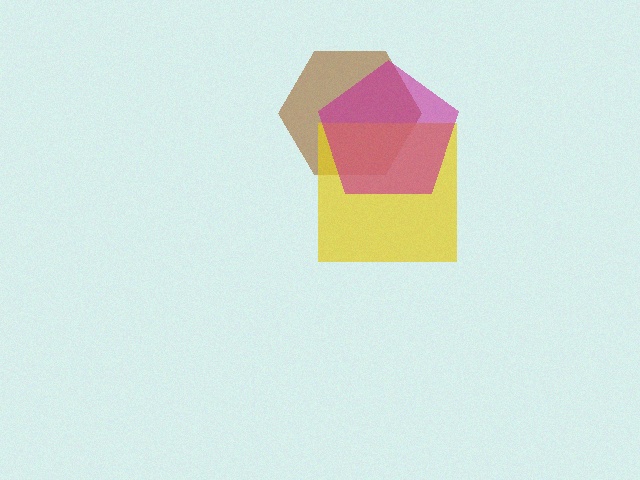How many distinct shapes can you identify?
There are 3 distinct shapes: a brown hexagon, a yellow square, a magenta pentagon.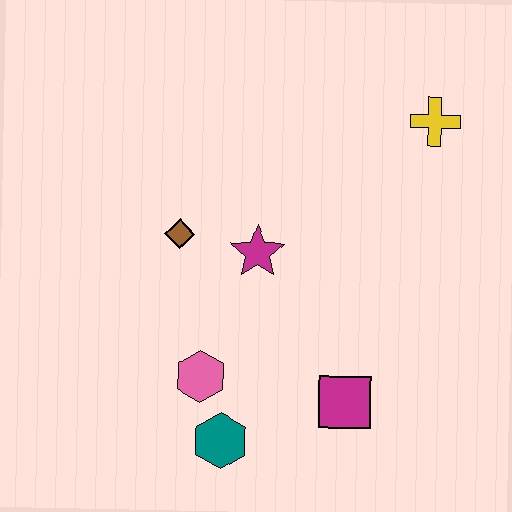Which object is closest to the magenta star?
The brown diamond is closest to the magenta star.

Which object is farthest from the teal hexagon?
The yellow cross is farthest from the teal hexagon.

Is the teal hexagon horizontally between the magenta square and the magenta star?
No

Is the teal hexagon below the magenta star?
Yes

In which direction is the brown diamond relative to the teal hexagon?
The brown diamond is above the teal hexagon.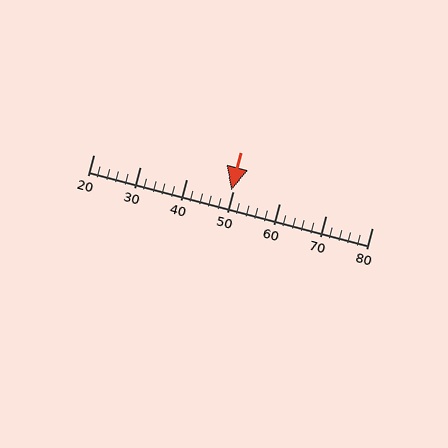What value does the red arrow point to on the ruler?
The red arrow points to approximately 50.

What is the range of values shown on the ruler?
The ruler shows values from 20 to 80.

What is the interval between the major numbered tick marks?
The major tick marks are spaced 10 units apart.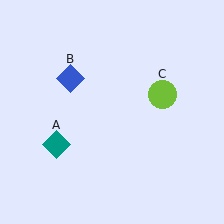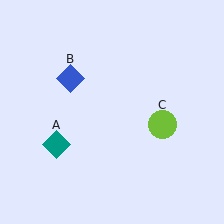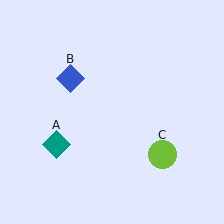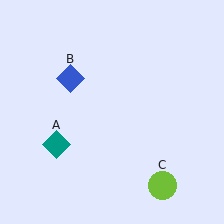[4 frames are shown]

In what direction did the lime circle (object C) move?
The lime circle (object C) moved down.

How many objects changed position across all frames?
1 object changed position: lime circle (object C).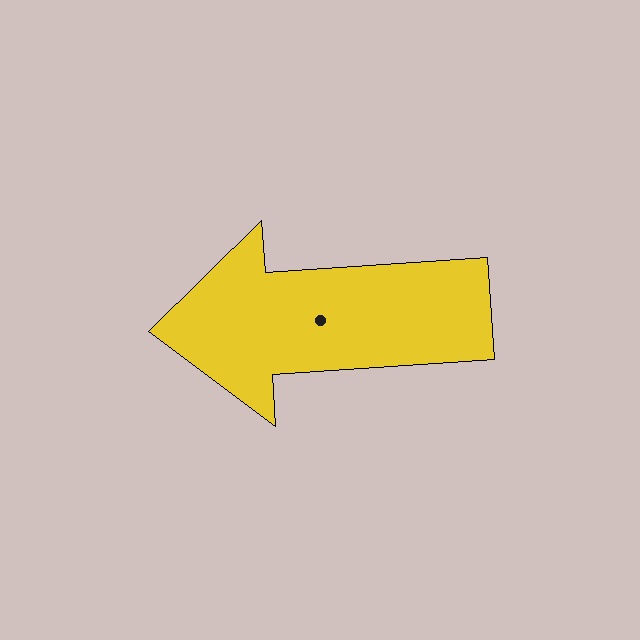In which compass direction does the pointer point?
West.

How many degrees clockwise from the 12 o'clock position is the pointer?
Approximately 266 degrees.